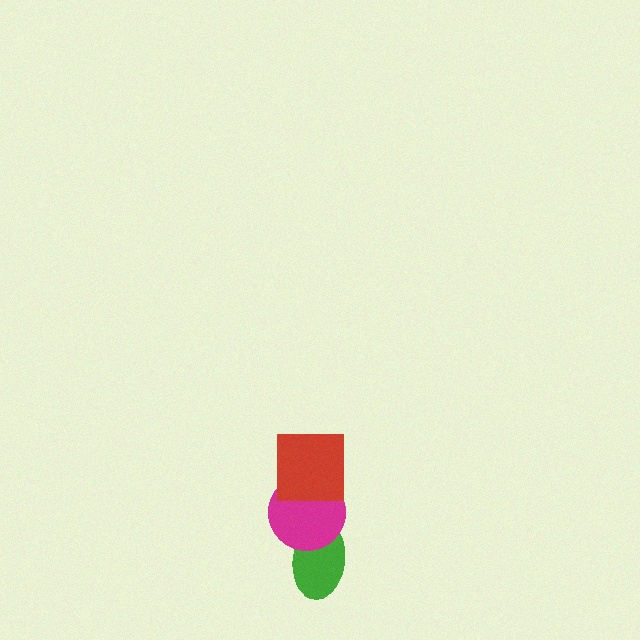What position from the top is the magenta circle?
The magenta circle is 2nd from the top.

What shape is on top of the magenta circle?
The red square is on top of the magenta circle.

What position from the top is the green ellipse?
The green ellipse is 3rd from the top.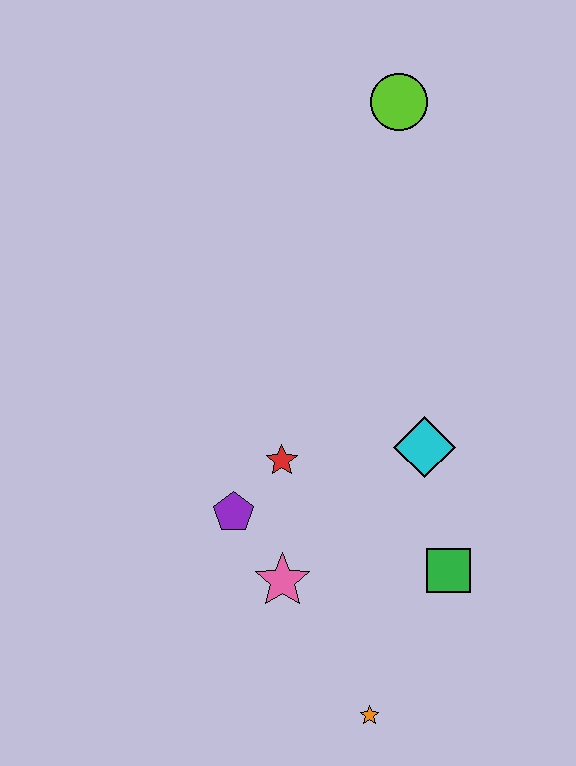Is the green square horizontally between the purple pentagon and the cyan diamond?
No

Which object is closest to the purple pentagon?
The red star is closest to the purple pentagon.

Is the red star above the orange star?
Yes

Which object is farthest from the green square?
The lime circle is farthest from the green square.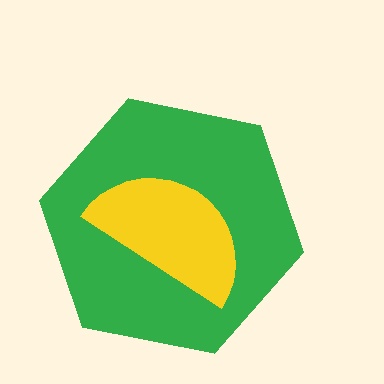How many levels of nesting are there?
2.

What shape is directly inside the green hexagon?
The yellow semicircle.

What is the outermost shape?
The green hexagon.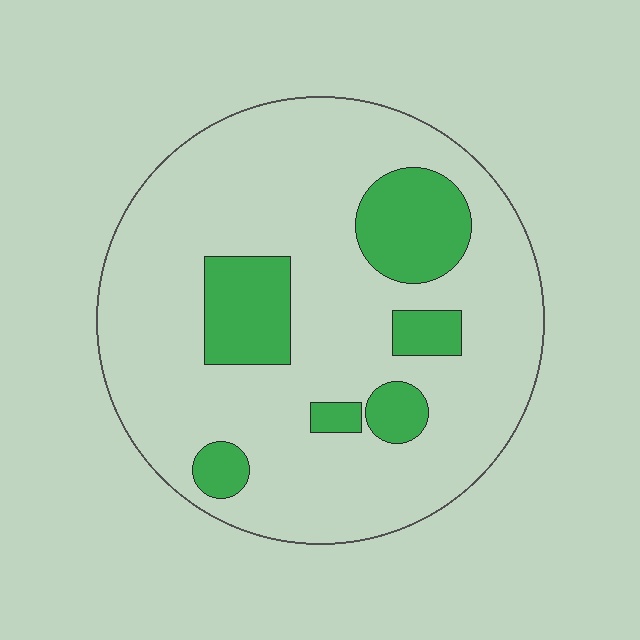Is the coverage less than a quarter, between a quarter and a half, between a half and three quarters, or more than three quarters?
Less than a quarter.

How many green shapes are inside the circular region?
6.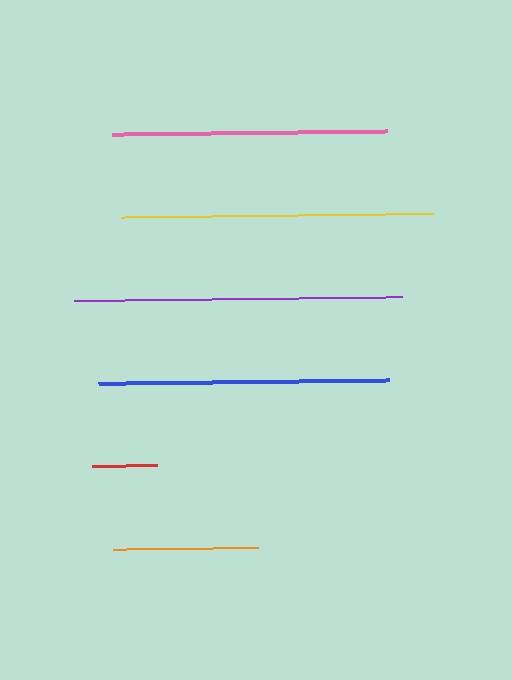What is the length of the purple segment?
The purple segment is approximately 328 pixels long.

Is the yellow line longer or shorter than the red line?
The yellow line is longer than the red line.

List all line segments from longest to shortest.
From longest to shortest: purple, yellow, blue, pink, orange, red.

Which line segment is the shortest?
The red line is the shortest at approximately 65 pixels.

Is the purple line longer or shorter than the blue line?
The purple line is longer than the blue line.